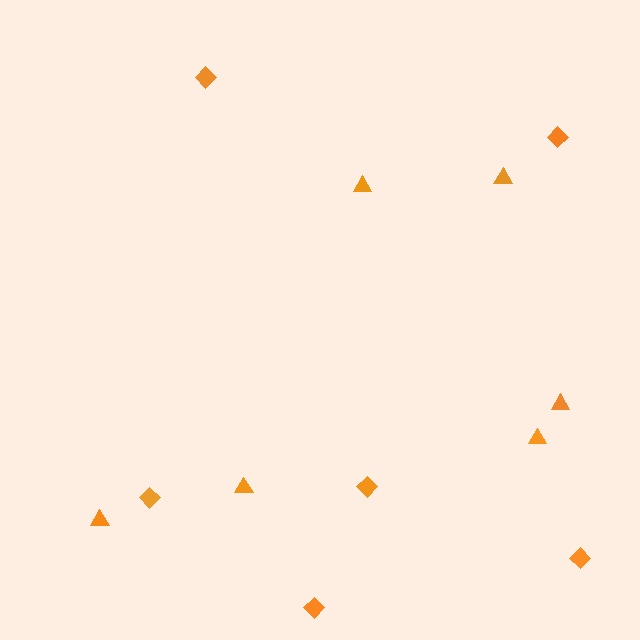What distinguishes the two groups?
There are 2 groups: one group of triangles (6) and one group of diamonds (6).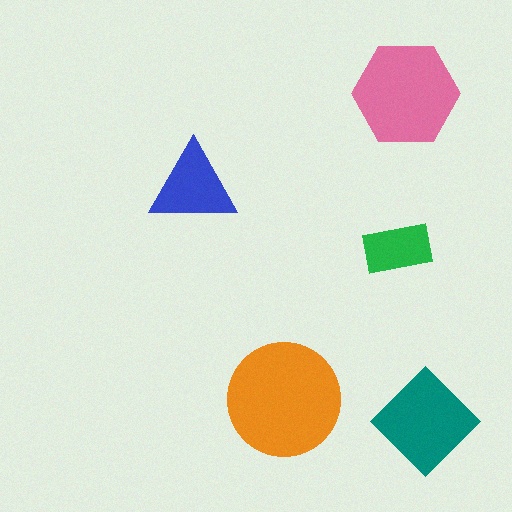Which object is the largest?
The orange circle.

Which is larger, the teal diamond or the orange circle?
The orange circle.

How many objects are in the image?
There are 5 objects in the image.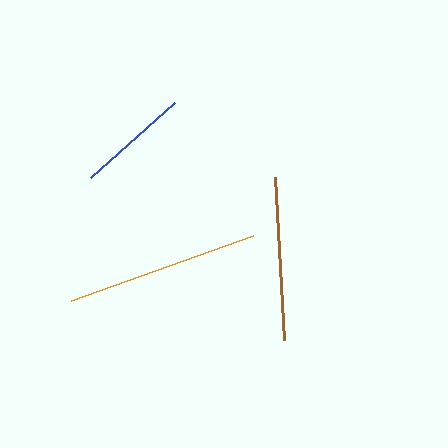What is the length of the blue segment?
The blue segment is approximately 113 pixels long.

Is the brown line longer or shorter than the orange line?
The orange line is longer than the brown line.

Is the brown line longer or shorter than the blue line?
The brown line is longer than the blue line.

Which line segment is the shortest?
The blue line is the shortest at approximately 113 pixels.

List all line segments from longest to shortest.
From longest to shortest: orange, brown, blue.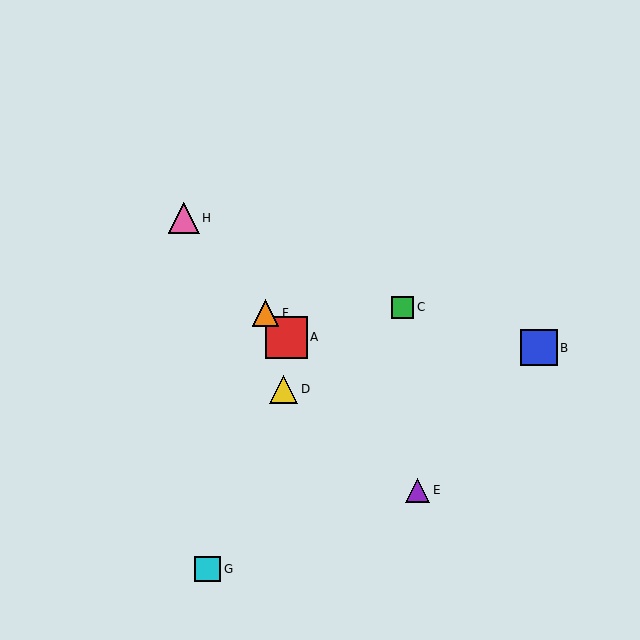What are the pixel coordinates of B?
Object B is at (539, 348).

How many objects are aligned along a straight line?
4 objects (A, E, F, H) are aligned along a straight line.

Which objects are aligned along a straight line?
Objects A, E, F, H are aligned along a straight line.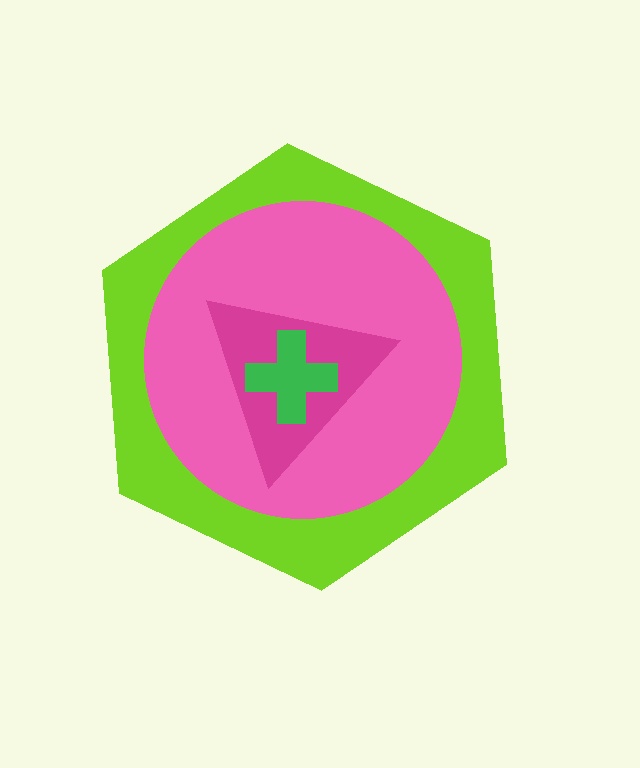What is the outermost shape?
The lime hexagon.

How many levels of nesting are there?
4.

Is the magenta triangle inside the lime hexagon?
Yes.